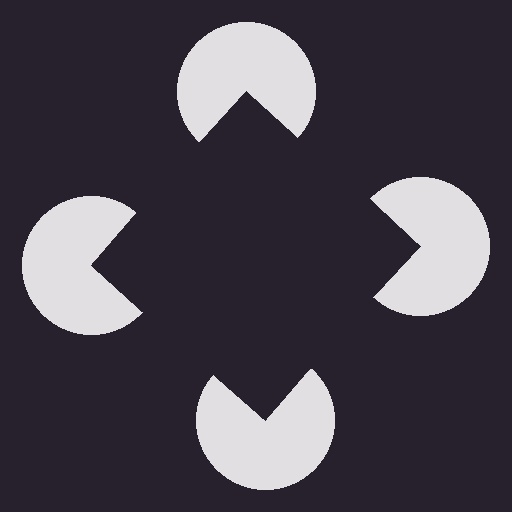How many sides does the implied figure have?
4 sides.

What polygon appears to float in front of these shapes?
An illusory square — its edges are inferred from the aligned wedge cuts in the pac-man discs, not physically drawn.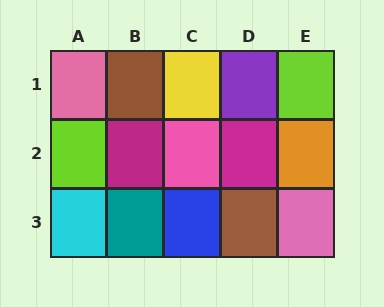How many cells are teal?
1 cell is teal.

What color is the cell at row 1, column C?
Yellow.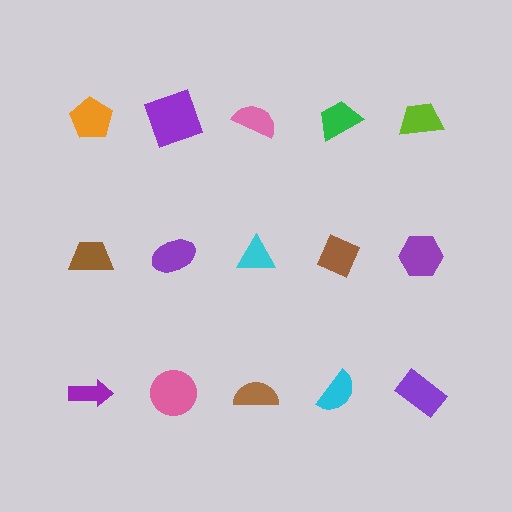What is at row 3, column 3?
A brown semicircle.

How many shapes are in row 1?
5 shapes.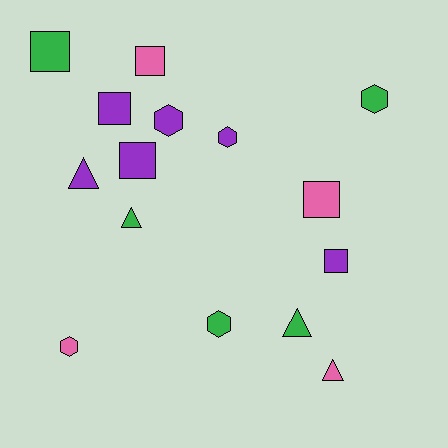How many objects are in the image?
There are 15 objects.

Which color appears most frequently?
Purple, with 6 objects.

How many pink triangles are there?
There is 1 pink triangle.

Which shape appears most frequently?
Square, with 6 objects.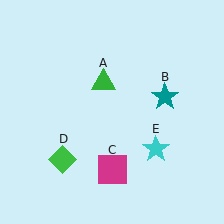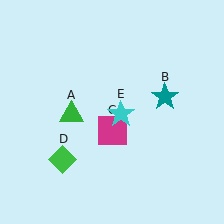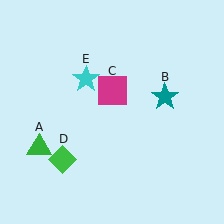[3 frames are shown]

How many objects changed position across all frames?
3 objects changed position: green triangle (object A), magenta square (object C), cyan star (object E).